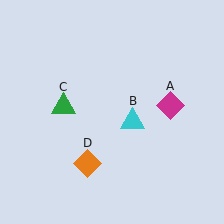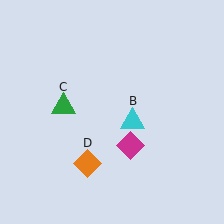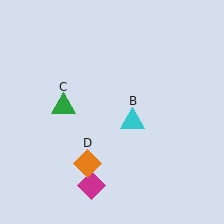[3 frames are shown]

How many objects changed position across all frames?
1 object changed position: magenta diamond (object A).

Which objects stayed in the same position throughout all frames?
Cyan triangle (object B) and green triangle (object C) and orange diamond (object D) remained stationary.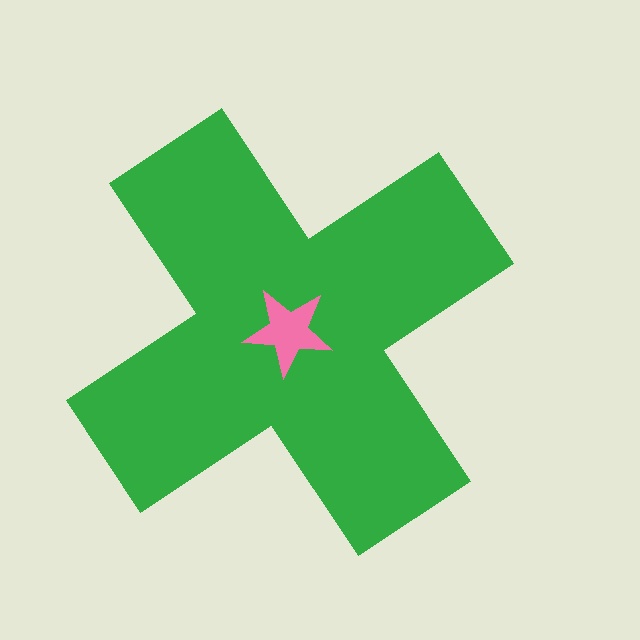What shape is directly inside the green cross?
The pink star.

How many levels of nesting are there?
2.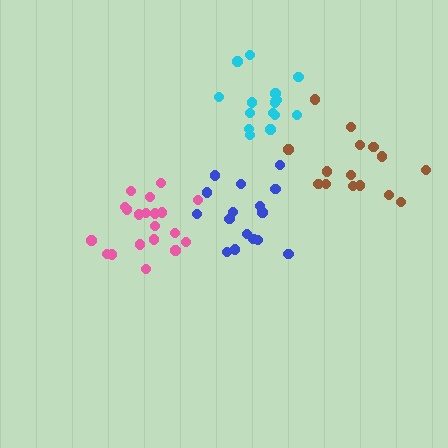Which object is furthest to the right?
The brown cluster is rightmost.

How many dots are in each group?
Group 1: 15 dots, Group 2: 20 dots, Group 3: 15 dots, Group 4: 16 dots (66 total).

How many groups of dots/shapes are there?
There are 4 groups.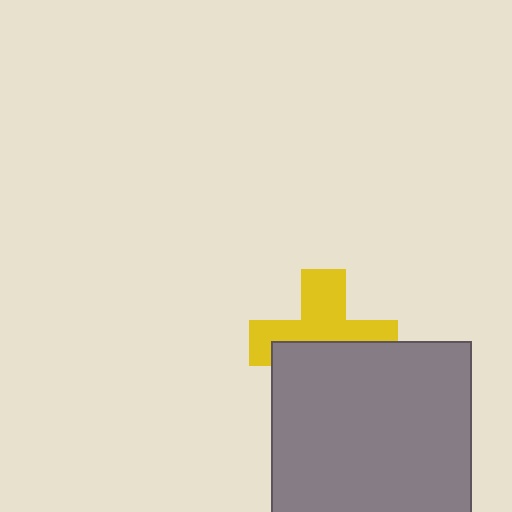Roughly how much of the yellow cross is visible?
About half of it is visible (roughly 53%).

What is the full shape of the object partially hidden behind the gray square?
The partially hidden object is a yellow cross.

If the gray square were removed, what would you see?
You would see the complete yellow cross.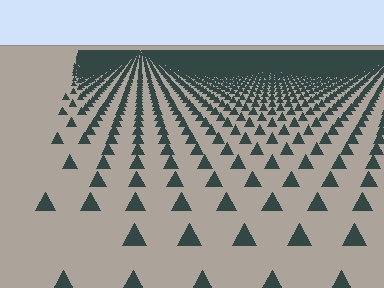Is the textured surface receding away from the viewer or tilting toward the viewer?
The surface is receding away from the viewer. Texture elements get smaller and denser toward the top.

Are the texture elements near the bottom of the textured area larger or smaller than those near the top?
Larger. Near the bottom, elements are closer to the viewer and appear at a bigger on-screen size.